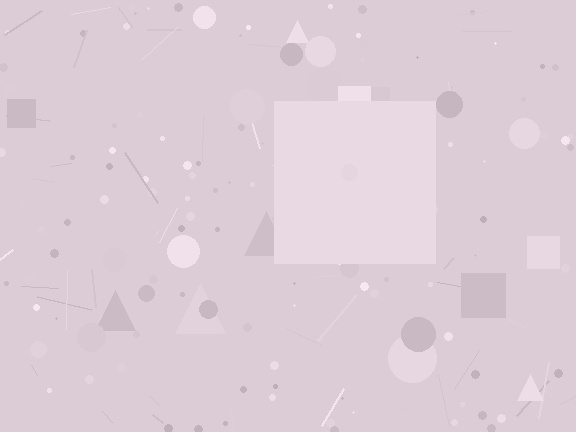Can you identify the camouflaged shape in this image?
The camouflaged shape is a square.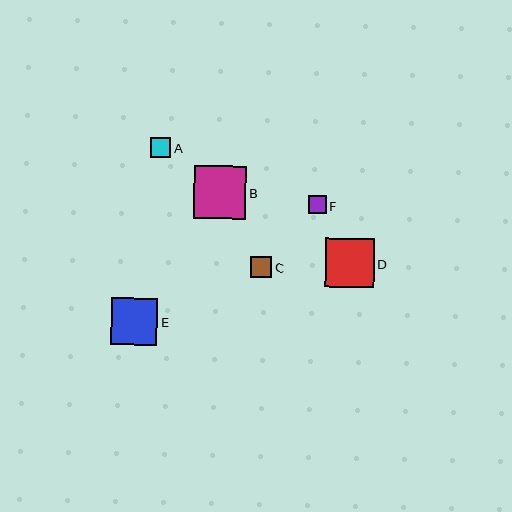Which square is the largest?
Square B is the largest with a size of approximately 53 pixels.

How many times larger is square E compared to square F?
Square E is approximately 2.6 times the size of square F.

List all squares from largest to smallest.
From largest to smallest: B, D, E, C, A, F.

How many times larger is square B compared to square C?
Square B is approximately 2.5 times the size of square C.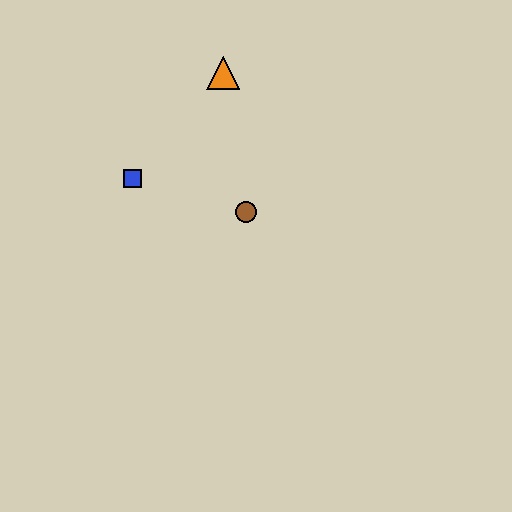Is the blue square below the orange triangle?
Yes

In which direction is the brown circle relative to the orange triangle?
The brown circle is below the orange triangle.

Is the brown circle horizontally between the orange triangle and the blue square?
No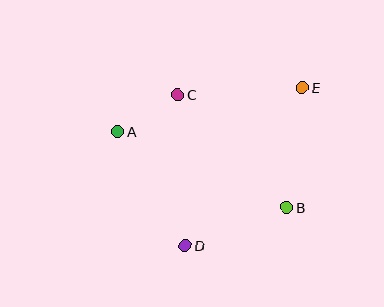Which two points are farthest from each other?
Points D and E are farthest from each other.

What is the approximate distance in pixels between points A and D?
The distance between A and D is approximately 133 pixels.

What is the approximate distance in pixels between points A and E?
The distance between A and E is approximately 190 pixels.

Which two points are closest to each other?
Points A and C are closest to each other.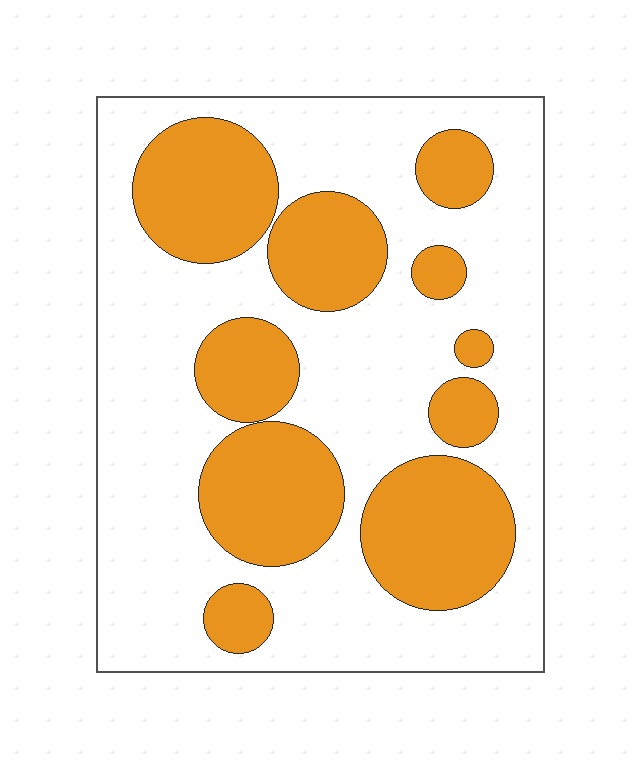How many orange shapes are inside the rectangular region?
10.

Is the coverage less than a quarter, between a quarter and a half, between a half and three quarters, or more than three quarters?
Between a quarter and a half.